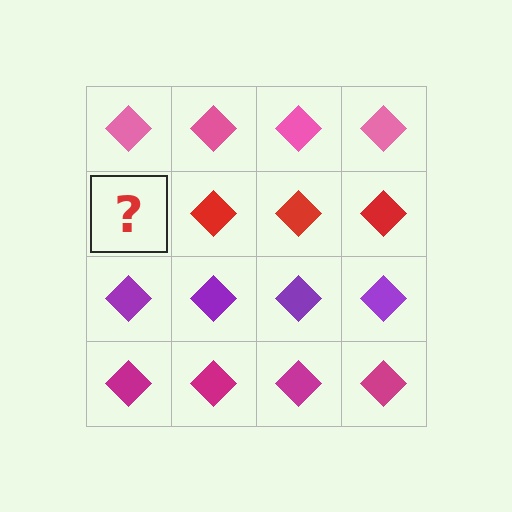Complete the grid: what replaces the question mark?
The question mark should be replaced with a red diamond.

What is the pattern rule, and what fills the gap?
The rule is that each row has a consistent color. The gap should be filled with a red diamond.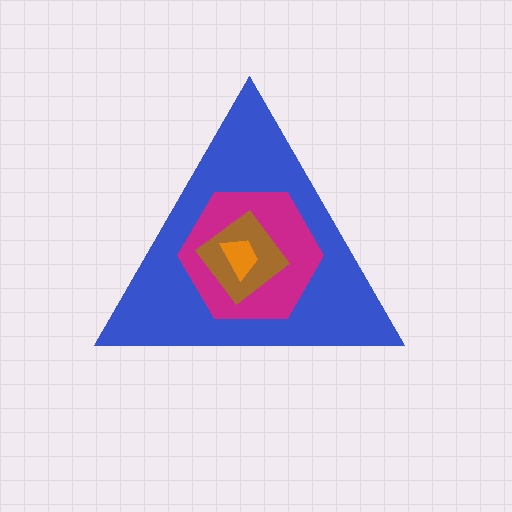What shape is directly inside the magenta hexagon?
The brown diamond.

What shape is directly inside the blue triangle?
The magenta hexagon.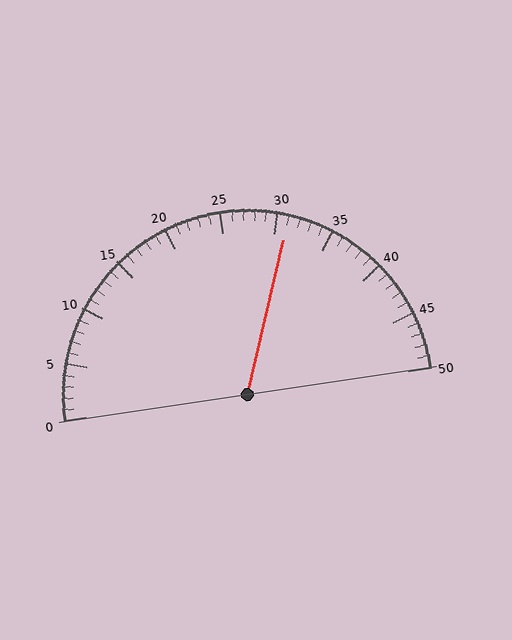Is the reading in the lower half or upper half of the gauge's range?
The reading is in the upper half of the range (0 to 50).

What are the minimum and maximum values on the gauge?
The gauge ranges from 0 to 50.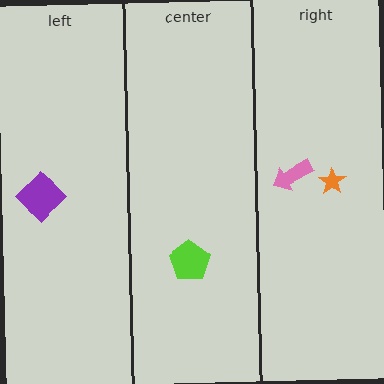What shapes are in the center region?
The lime pentagon.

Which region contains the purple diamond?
The left region.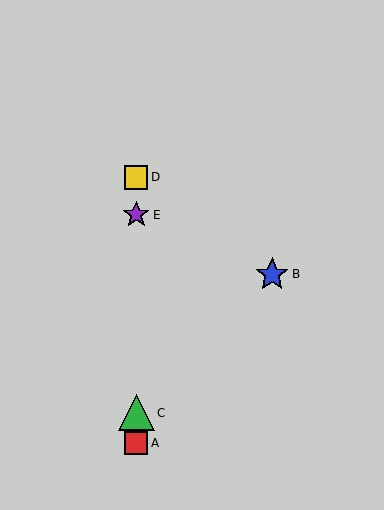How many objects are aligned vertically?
4 objects (A, C, D, E) are aligned vertically.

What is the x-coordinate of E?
Object E is at x≈136.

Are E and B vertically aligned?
No, E is at x≈136 and B is at x≈272.